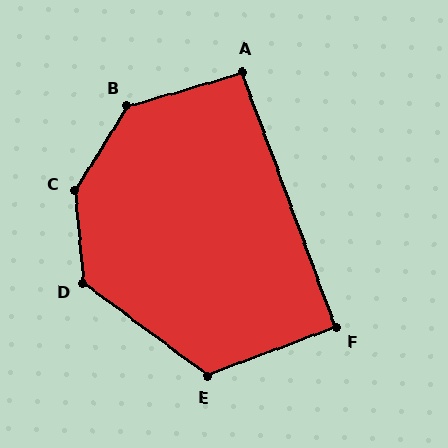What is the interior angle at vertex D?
Approximately 132 degrees (obtuse).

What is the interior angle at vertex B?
Approximately 138 degrees (obtuse).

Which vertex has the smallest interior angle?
F, at approximately 90 degrees.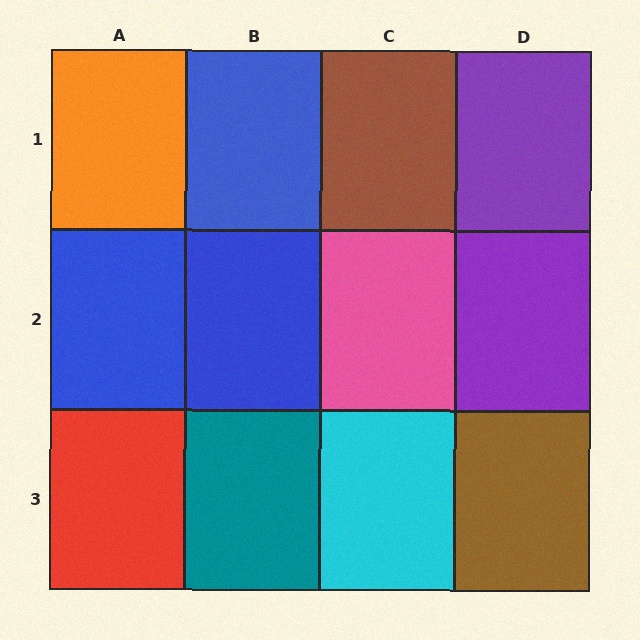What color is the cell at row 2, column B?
Blue.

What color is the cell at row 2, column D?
Purple.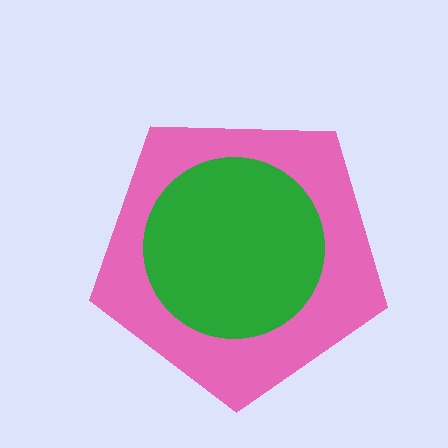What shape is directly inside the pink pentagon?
The green circle.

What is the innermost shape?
The green circle.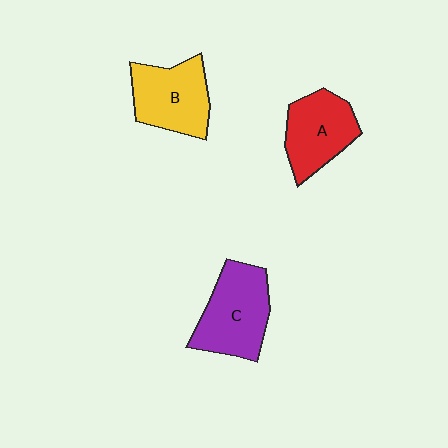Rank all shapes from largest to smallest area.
From largest to smallest: C (purple), B (yellow), A (red).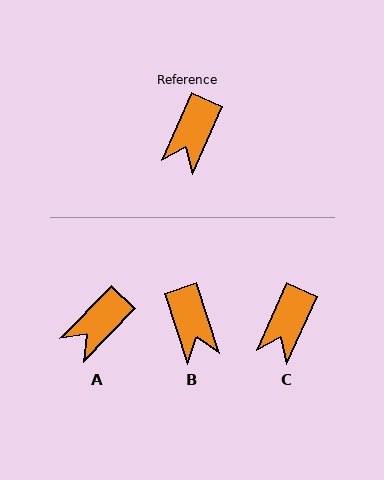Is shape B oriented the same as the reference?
No, it is off by about 43 degrees.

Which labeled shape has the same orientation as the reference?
C.